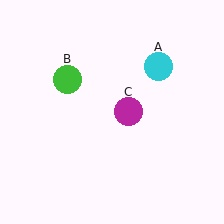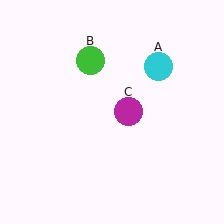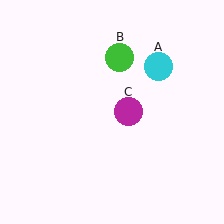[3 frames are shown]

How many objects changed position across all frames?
1 object changed position: green circle (object B).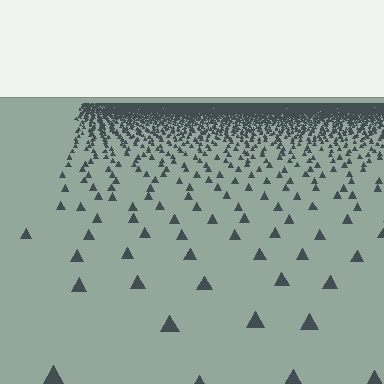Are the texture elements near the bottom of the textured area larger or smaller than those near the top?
Larger. Near the bottom, elements are closer to the viewer and appear at a bigger on-screen size.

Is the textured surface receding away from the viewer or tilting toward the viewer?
The surface is receding away from the viewer. Texture elements get smaller and denser toward the top.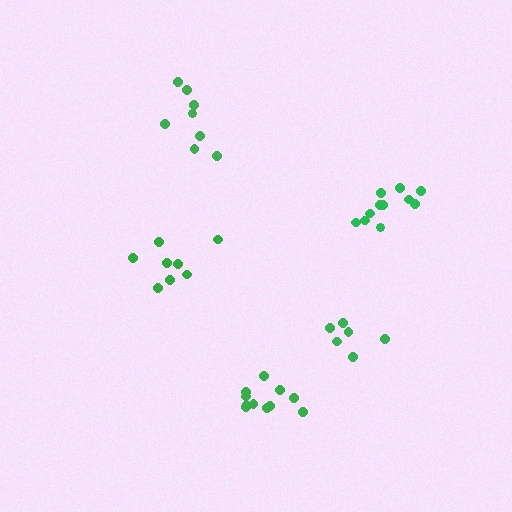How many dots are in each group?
Group 1: 8 dots, Group 2: 11 dots, Group 3: 8 dots, Group 4: 11 dots, Group 5: 6 dots (44 total).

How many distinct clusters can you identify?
There are 5 distinct clusters.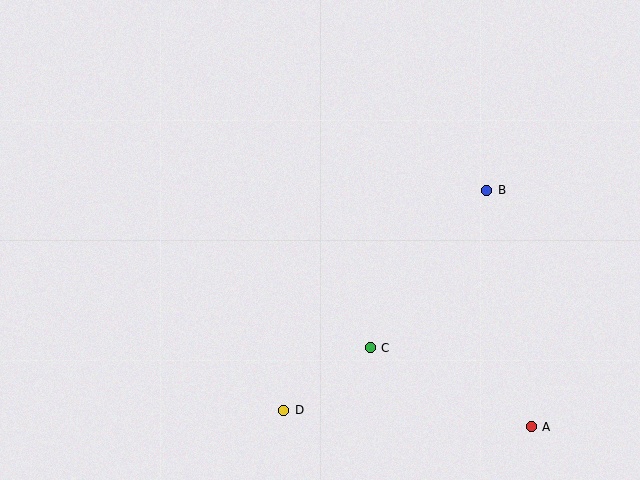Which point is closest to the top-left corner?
Point D is closest to the top-left corner.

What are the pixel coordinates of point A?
Point A is at (531, 427).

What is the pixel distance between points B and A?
The distance between B and A is 241 pixels.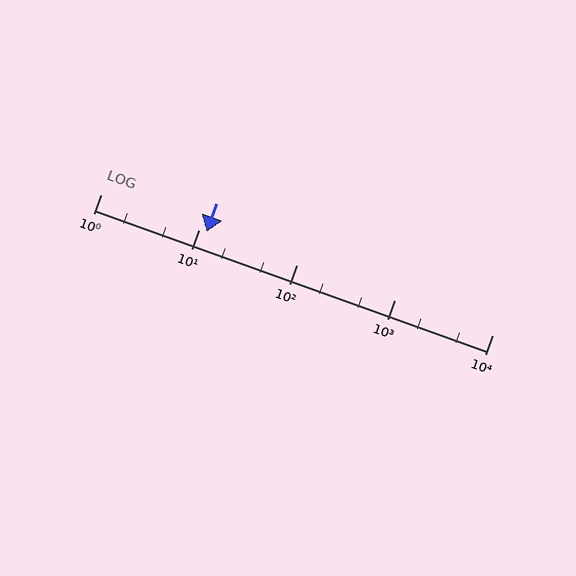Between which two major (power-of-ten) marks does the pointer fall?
The pointer is between 10 and 100.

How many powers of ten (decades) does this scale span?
The scale spans 4 decades, from 1 to 10000.